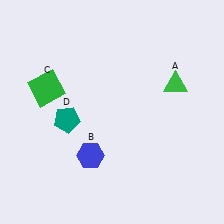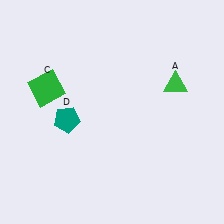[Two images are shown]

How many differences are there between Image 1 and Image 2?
There is 1 difference between the two images.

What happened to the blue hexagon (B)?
The blue hexagon (B) was removed in Image 2. It was in the bottom-left area of Image 1.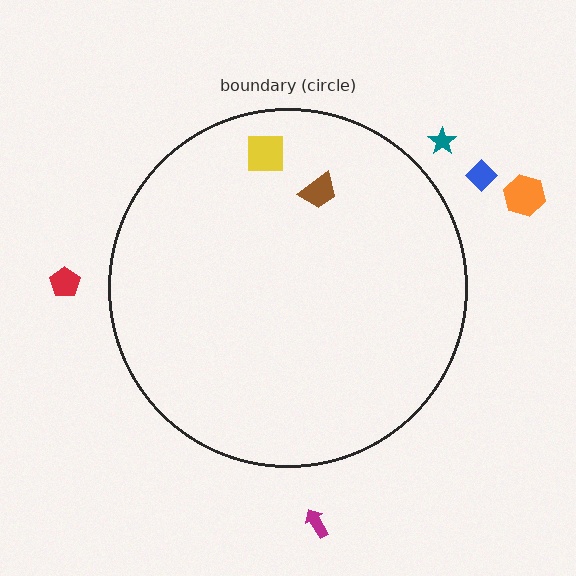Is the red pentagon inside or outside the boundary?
Outside.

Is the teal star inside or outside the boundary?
Outside.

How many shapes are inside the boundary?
2 inside, 5 outside.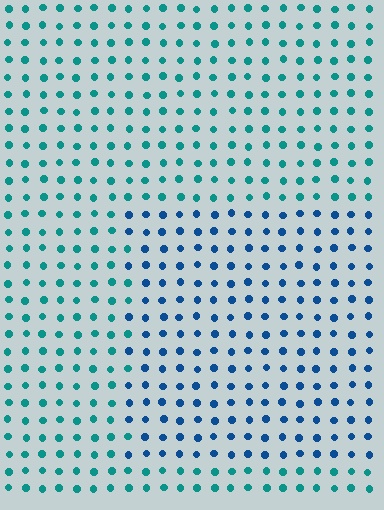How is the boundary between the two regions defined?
The boundary is defined purely by a slight shift in hue (about 36 degrees). Spacing, size, and orientation are identical on both sides.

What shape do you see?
I see a rectangle.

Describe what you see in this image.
The image is filled with small teal elements in a uniform arrangement. A rectangle-shaped region is visible where the elements are tinted to a slightly different hue, forming a subtle color boundary.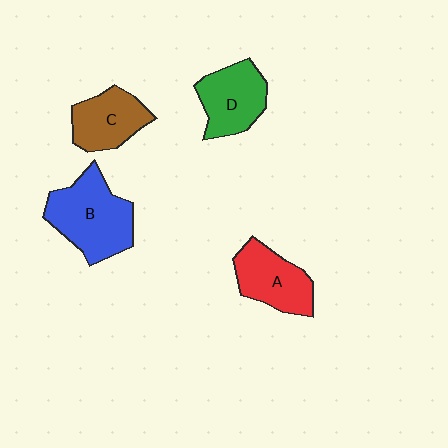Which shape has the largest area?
Shape B (blue).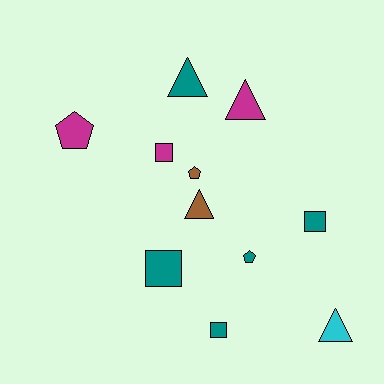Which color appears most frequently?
Teal, with 5 objects.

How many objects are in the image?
There are 11 objects.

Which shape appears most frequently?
Square, with 4 objects.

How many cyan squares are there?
There are no cyan squares.